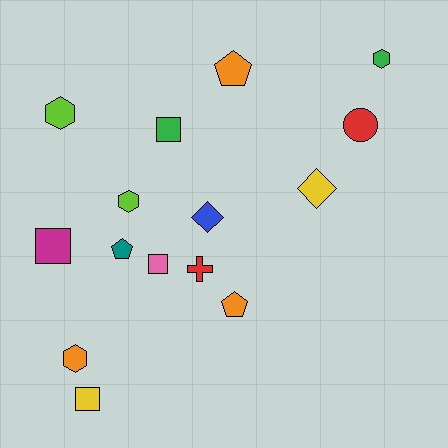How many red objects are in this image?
There are 2 red objects.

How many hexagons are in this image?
There are 4 hexagons.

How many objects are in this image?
There are 15 objects.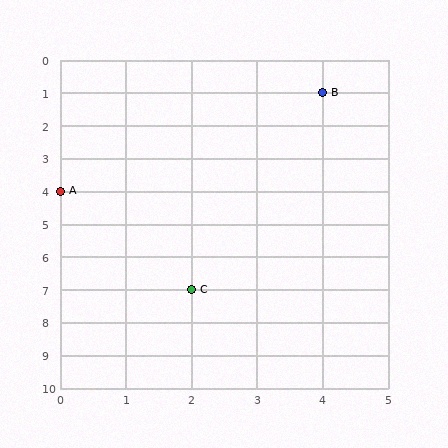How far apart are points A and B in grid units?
Points A and B are 4 columns and 3 rows apart (about 5.0 grid units diagonally).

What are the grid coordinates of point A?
Point A is at grid coordinates (0, 4).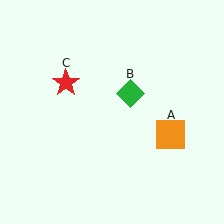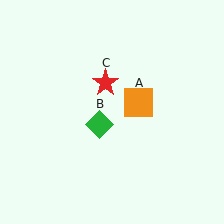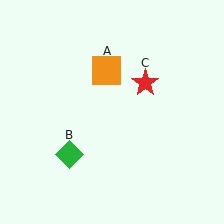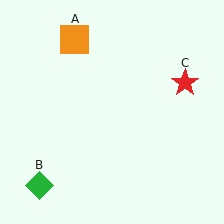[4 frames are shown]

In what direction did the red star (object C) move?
The red star (object C) moved right.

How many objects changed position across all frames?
3 objects changed position: orange square (object A), green diamond (object B), red star (object C).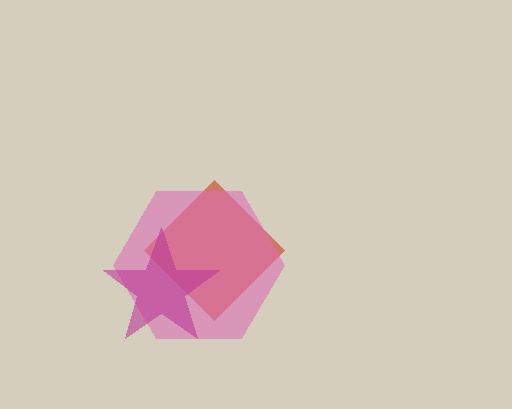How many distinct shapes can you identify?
There are 3 distinct shapes: a red diamond, a pink hexagon, a magenta star.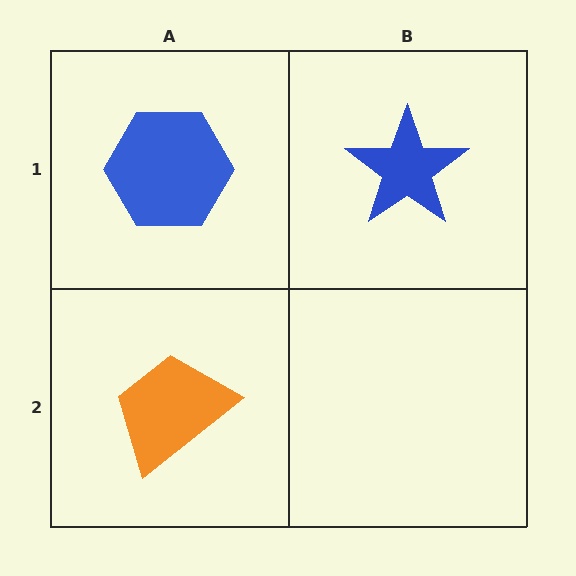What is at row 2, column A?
An orange trapezoid.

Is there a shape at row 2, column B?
No, that cell is empty.